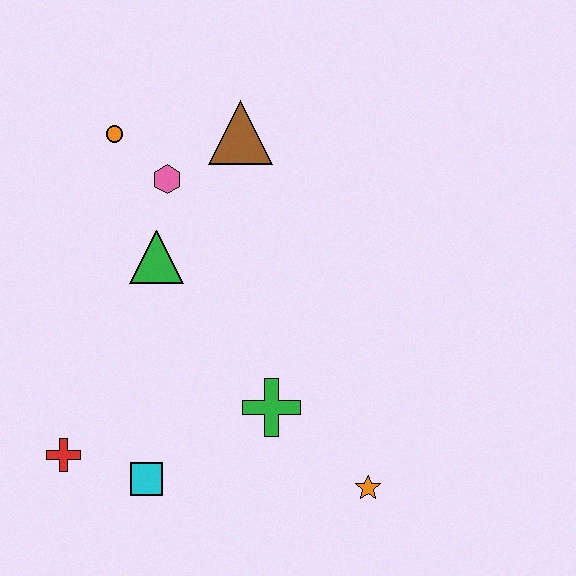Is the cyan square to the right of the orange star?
No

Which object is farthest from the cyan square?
The brown triangle is farthest from the cyan square.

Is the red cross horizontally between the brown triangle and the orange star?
No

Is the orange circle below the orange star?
No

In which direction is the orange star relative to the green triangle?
The orange star is below the green triangle.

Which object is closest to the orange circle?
The pink hexagon is closest to the orange circle.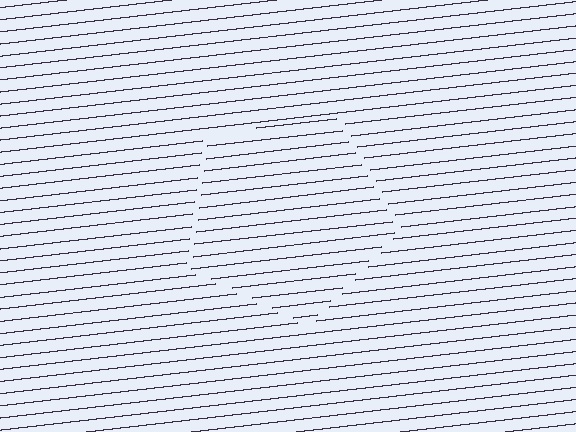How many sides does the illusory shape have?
5 sides — the line-ends trace a pentagon.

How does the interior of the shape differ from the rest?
The interior of the shape contains the same grating, shifted by half a period — the contour is defined by the phase discontinuity where line-ends from the inner and outer gratings abut.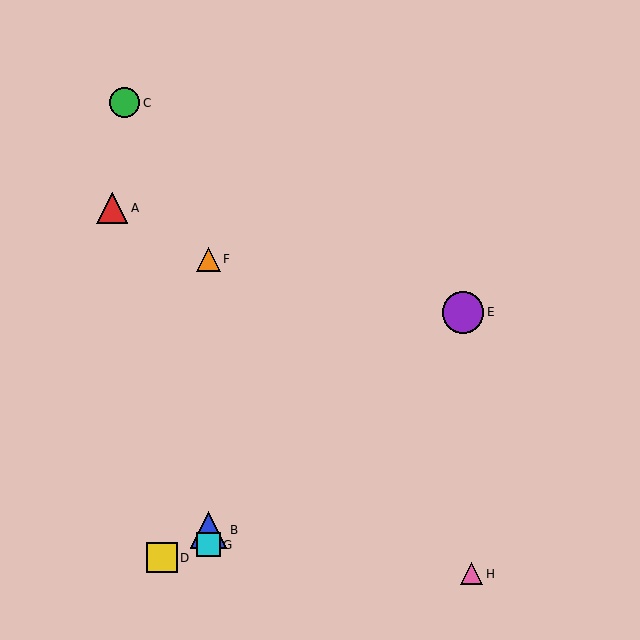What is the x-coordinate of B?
Object B is at x≈208.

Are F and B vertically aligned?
Yes, both are at x≈208.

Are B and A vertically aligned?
No, B is at x≈208 and A is at x≈112.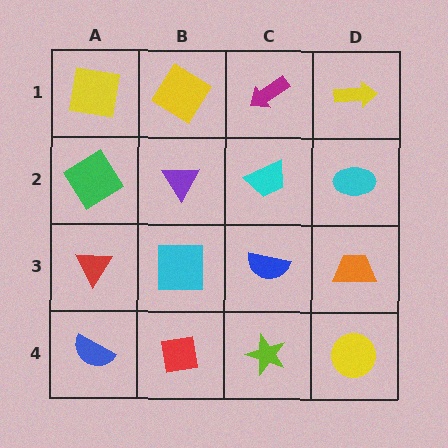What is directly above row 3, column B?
A purple triangle.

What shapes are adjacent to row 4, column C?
A blue semicircle (row 3, column C), a red square (row 4, column B), a yellow circle (row 4, column D).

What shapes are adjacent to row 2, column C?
A magenta arrow (row 1, column C), a blue semicircle (row 3, column C), a purple triangle (row 2, column B), a cyan ellipse (row 2, column D).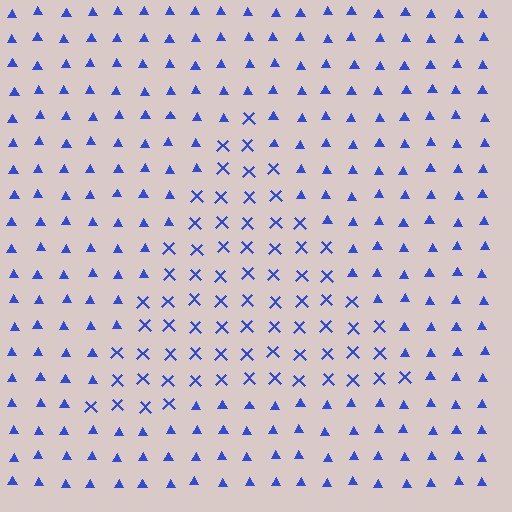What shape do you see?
I see a triangle.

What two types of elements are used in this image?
The image uses X marks inside the triangle region and triangles outside it.